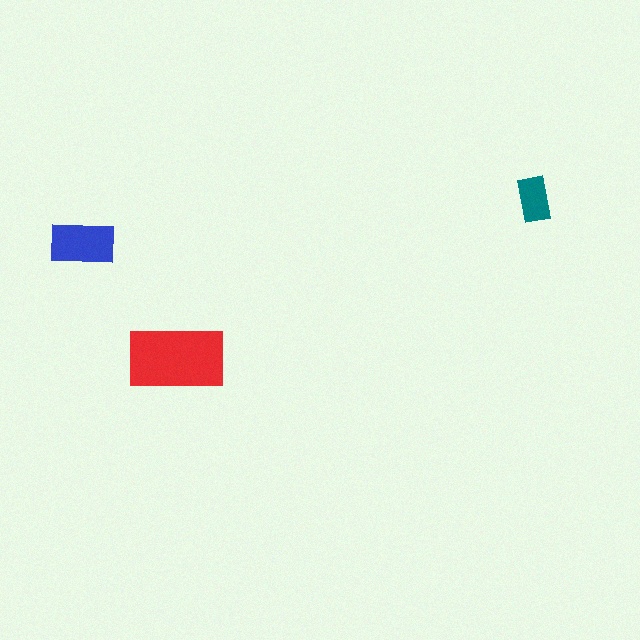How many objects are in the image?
There are 3 objects in the image.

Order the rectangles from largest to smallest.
the red one, the blue one, the teal one.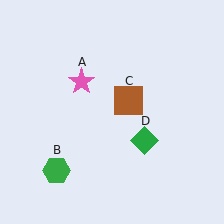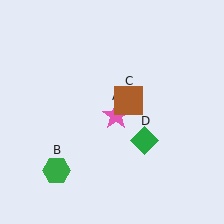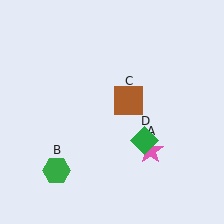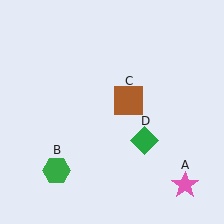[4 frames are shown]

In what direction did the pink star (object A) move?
The pink star (object A) moved down and to the right.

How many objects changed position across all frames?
1 object changed position: pink star (object A).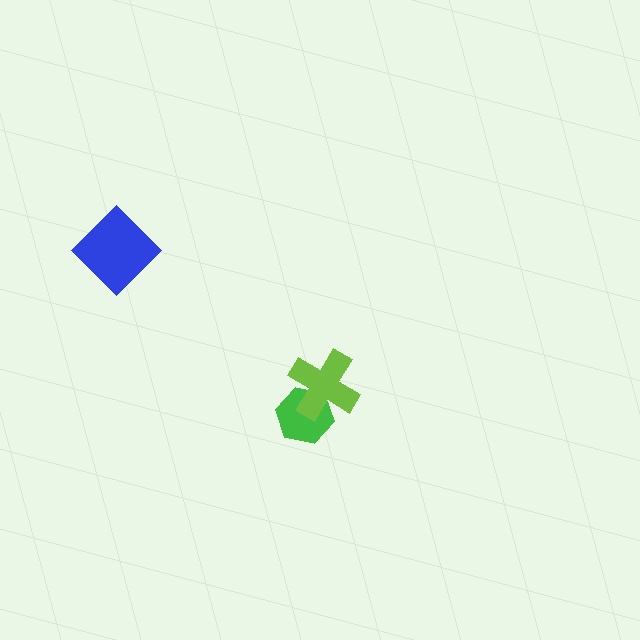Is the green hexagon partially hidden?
Yes, it is partially covered by another shape.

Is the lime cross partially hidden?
No, no other shape covers it.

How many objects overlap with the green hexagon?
1 object overlaps with the green hexagon.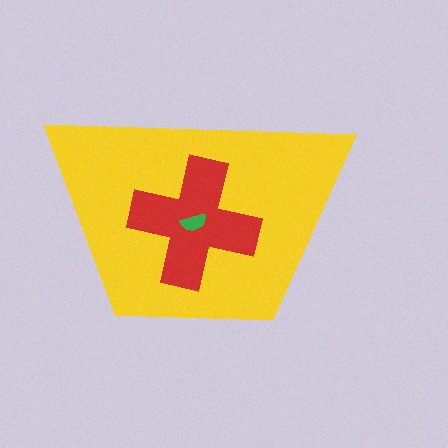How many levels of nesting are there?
3.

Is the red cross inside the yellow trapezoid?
Yes.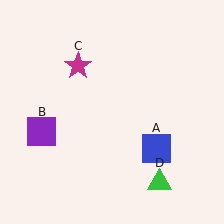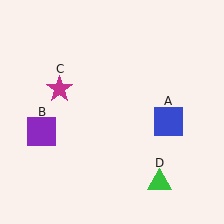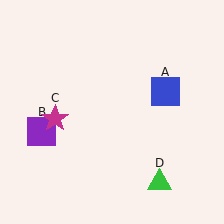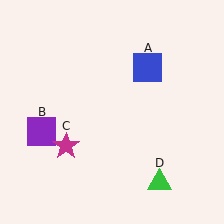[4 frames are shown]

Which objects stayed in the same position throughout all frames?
Purple square (object B) and green triangle (object D) remained stationary.